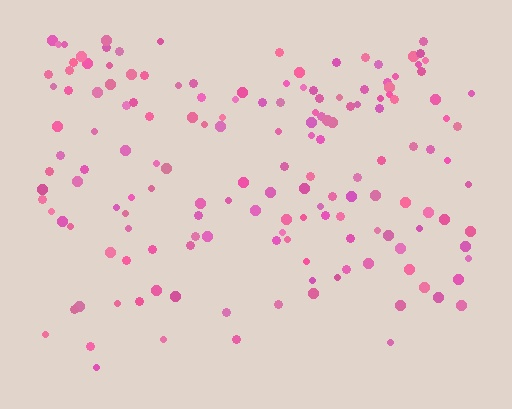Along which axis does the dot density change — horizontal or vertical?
Vertical.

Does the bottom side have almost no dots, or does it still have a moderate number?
Still a moderate number, just noticeably fewer than the top.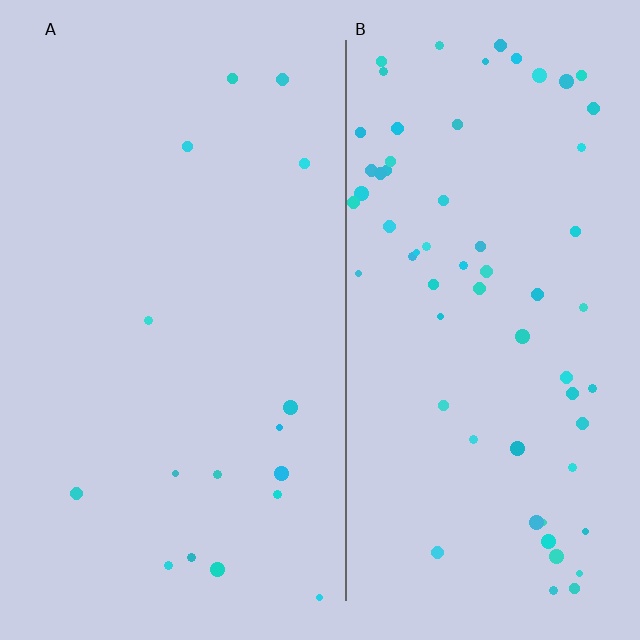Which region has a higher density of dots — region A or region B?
B (the right).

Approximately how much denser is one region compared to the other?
Approximately 4.0× — region B over region A.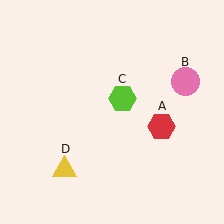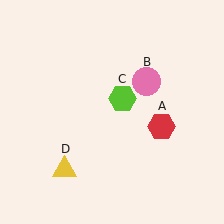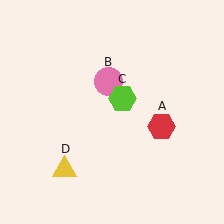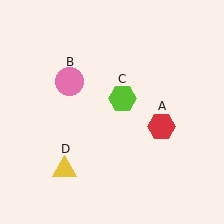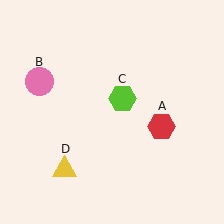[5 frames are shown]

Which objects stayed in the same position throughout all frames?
Red hexagon (object A) and lime hexagon (object C) and yellow triangle (object D) remained stationary.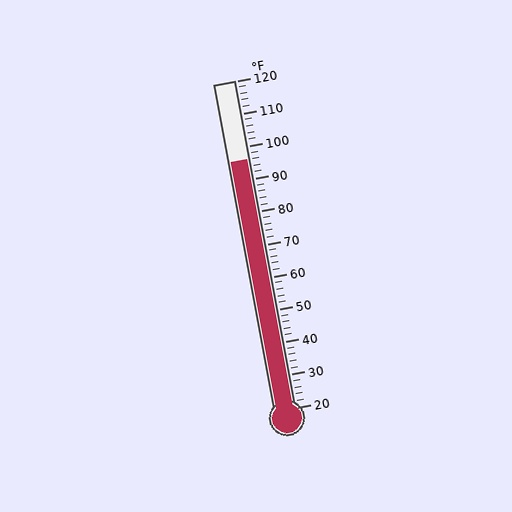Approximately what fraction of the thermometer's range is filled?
The thermometer is filled to approximately 75% of its range.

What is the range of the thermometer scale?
The thermometer scale ranges from 20°F to 120°F.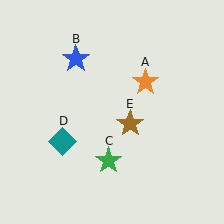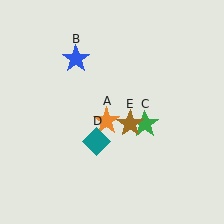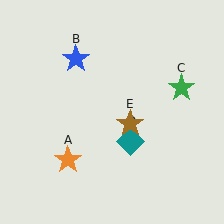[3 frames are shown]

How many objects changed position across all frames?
3 objects changed position: orange star (object A), green star (object C), teal diamond (object D).